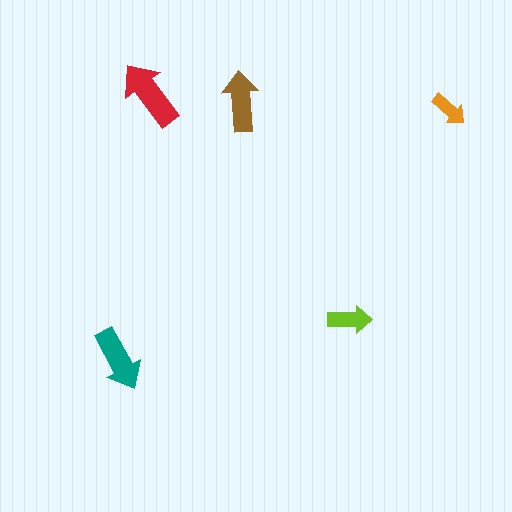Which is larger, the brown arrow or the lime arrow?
The brown one.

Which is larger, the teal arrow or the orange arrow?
The teal one.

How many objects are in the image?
There are 5 objects in the image.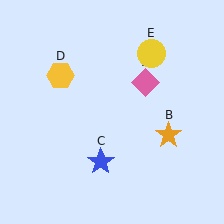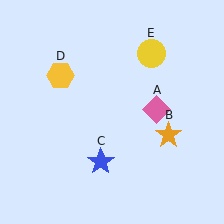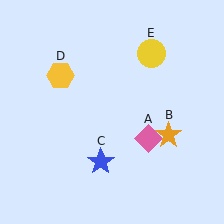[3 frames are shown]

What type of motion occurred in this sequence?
The pink diamond (object A) rotated clockwise around the center of the scene.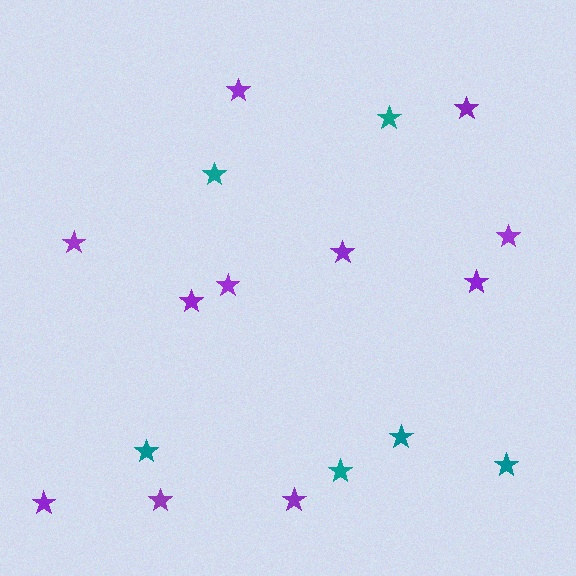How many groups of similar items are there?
There are 2 groups: one group of teal stars (6) and one group of purple stars (11).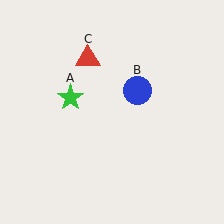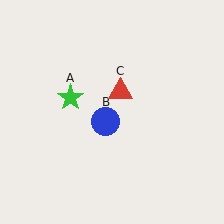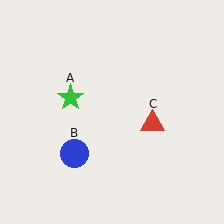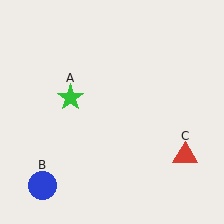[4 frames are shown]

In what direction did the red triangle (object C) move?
The red triangle (object C) moved down and to the right.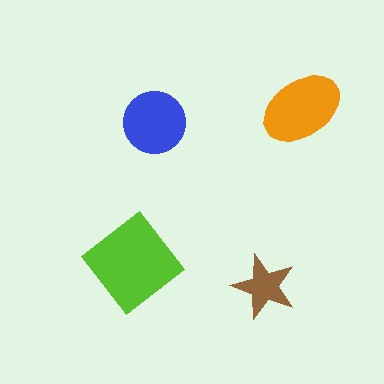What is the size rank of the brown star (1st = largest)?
4th.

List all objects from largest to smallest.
The lime diamond, the orange ellipse, the blue circle, the brown star.